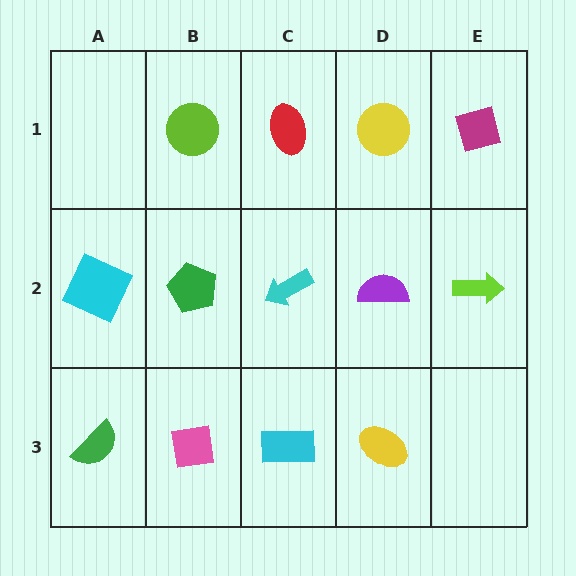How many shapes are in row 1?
4 shapes.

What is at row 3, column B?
A pink square.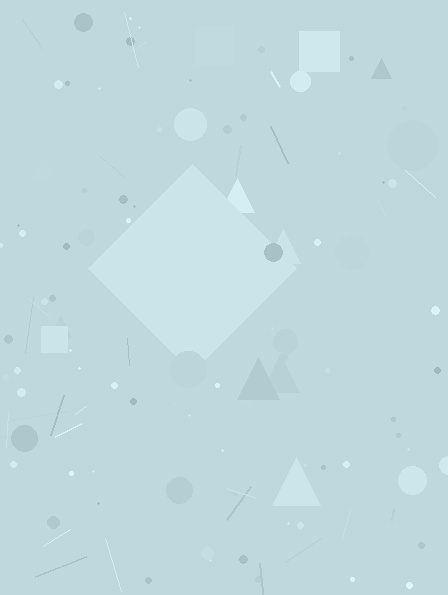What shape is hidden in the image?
A diamond is hidden in the image.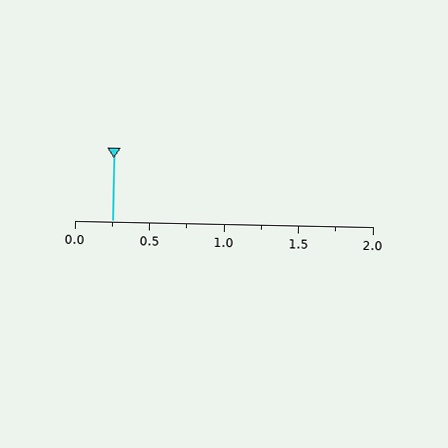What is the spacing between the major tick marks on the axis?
The major ticks are spaced 0.5 apart.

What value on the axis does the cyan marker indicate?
The marker indicates approximately 0.25.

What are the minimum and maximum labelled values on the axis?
The axis runs from 0.0 to 2.0.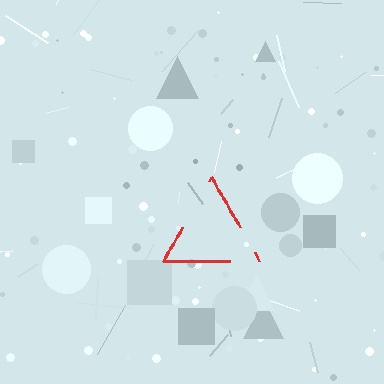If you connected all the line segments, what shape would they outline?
They would outline a triangle.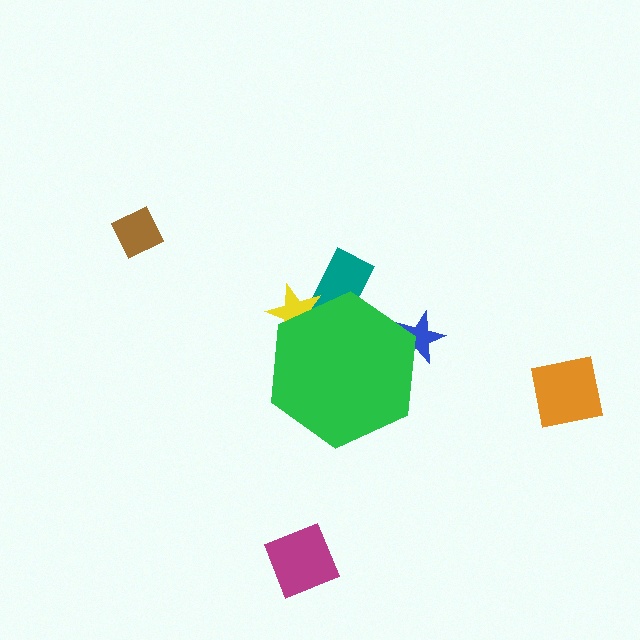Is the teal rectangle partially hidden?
Yes, the teal rectangle is partially hidden behind the green hexagon.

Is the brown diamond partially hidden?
No, the brown diamond is fully visible.